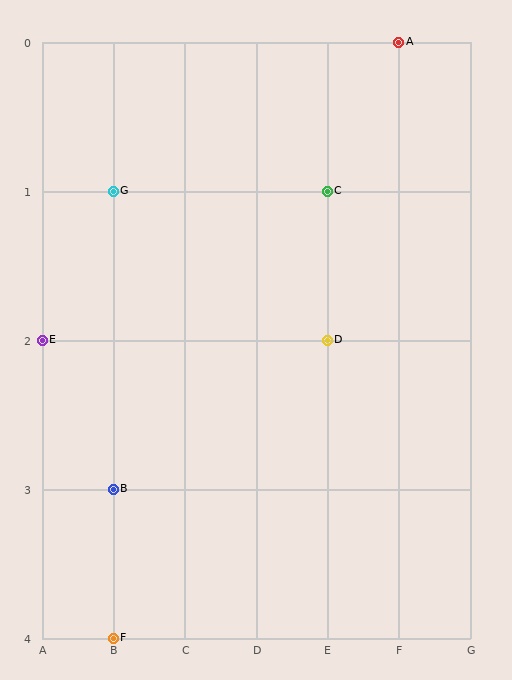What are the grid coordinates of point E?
Point E is at grid coordinates (A, 2).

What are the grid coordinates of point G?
Point G is at grid coordinates (B, 1).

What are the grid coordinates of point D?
Point D is at grid coordinates (E, 2).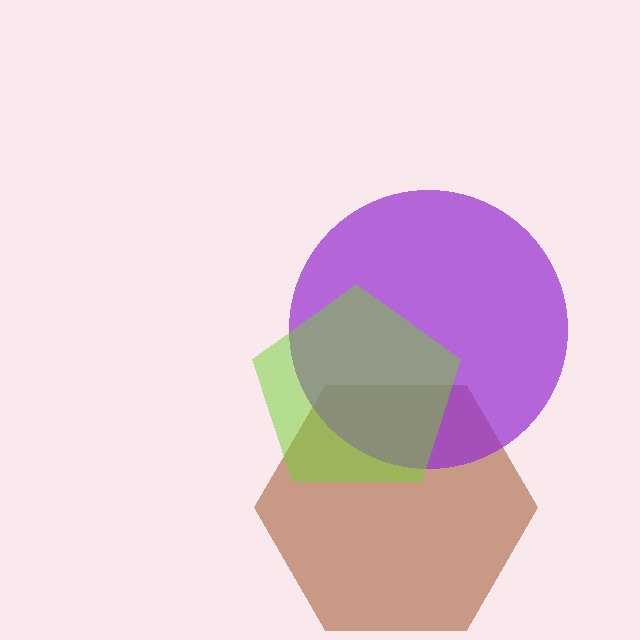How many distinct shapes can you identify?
There are 3 distinct shapes: a brown hexagon, a purple circle, a lime pentagon.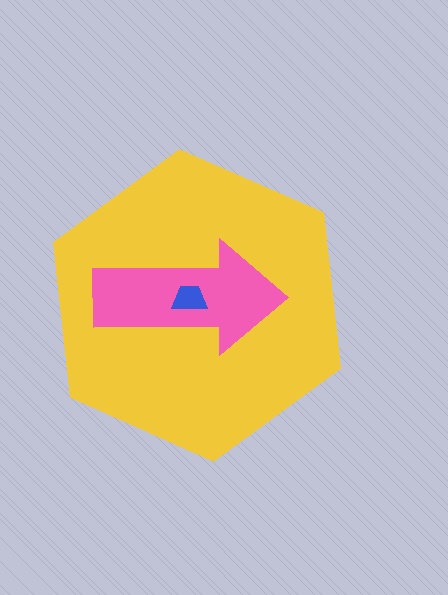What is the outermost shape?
The yellow hexagon.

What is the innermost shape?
The blue trapezoid.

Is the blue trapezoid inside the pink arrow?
Yes.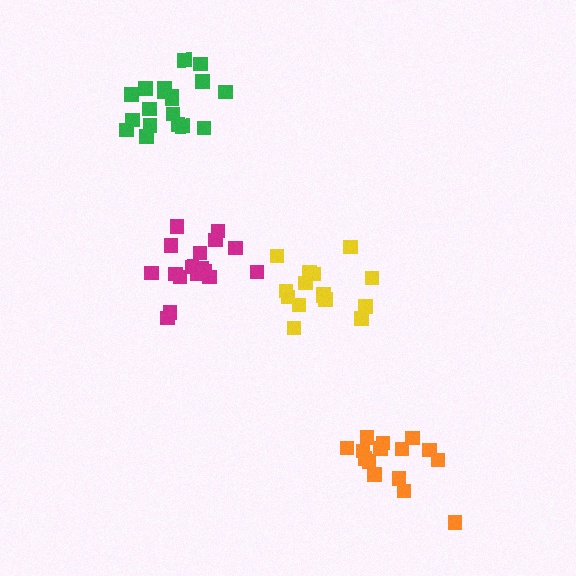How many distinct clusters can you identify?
There are 4 distinct clusters.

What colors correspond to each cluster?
The clusters are colored: magenta, orange, green, yellow.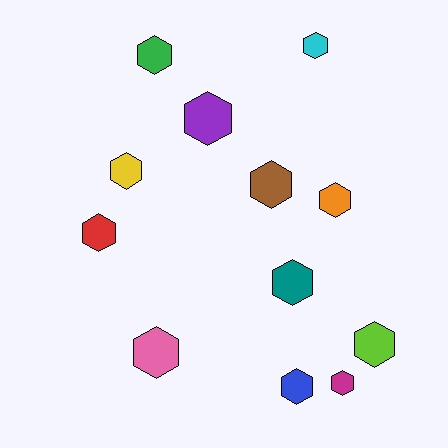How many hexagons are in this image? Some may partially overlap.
There are 12 hexagons.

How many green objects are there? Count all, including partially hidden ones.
There is 1 green object.